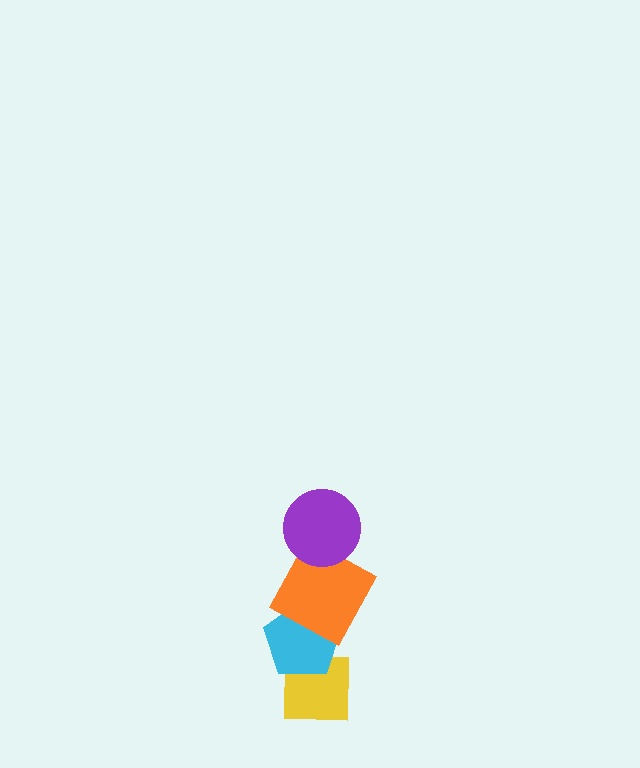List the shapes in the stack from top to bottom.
From top to bottom: the purple circle, the orange square, the cyan pentagon, the yellow square.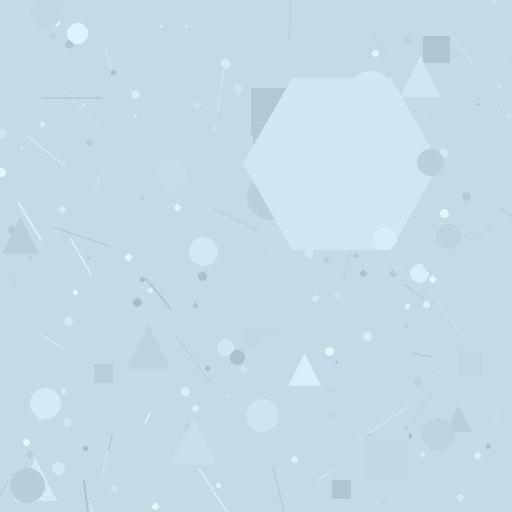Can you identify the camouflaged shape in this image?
The camouflaged shape is a hexagon.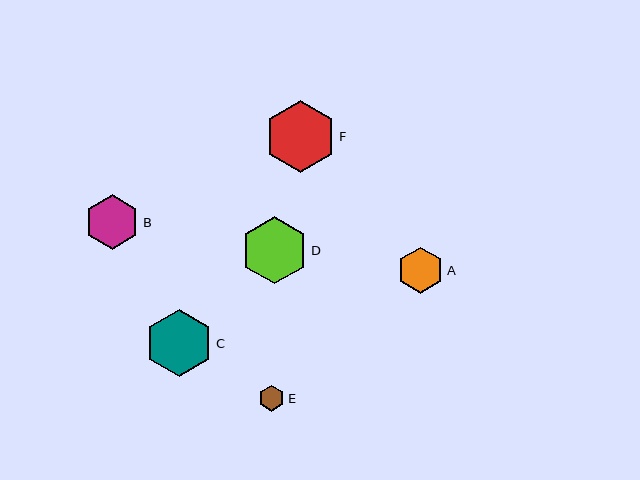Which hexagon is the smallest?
Hexagon E is the smallest with a size of approximately 26 pixels.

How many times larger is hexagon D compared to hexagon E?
Hexagon D is approximately 2.6 times the size of hexagon E.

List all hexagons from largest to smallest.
From largest to smallest: F, C, D, B, A, E.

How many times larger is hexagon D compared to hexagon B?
Hexagon D is approximately 1.2 times the size of hexagon B.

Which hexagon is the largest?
Hexagon F is the largest with a size of approximately 72 pixels.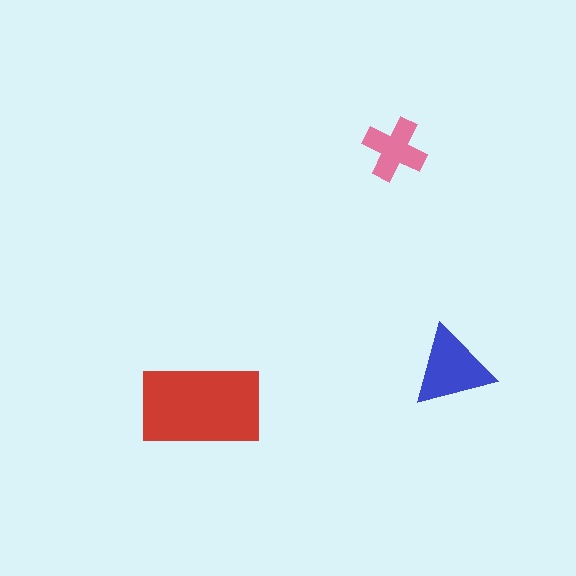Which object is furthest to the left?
The red rectangle is leftmost.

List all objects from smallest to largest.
The pink cross, the blue triangle, the red rectangle.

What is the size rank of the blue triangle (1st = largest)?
2nd.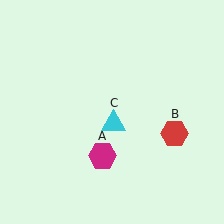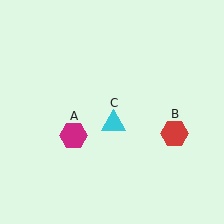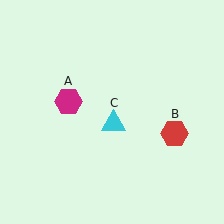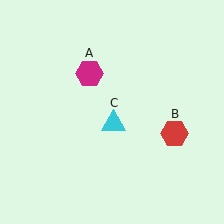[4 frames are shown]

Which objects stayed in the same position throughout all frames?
Red hexagon (object B) and cyan triangle (object C) remained stationary.